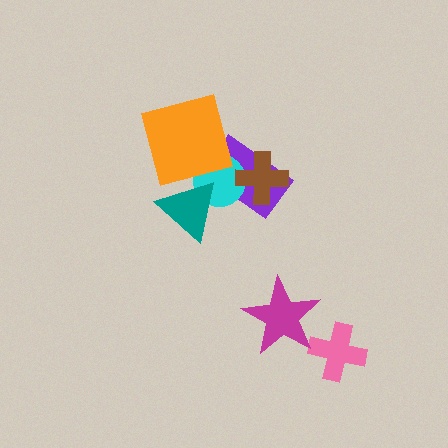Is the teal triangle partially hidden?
No, no other shape covers it.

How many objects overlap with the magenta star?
0 objects overlap with the magenta star.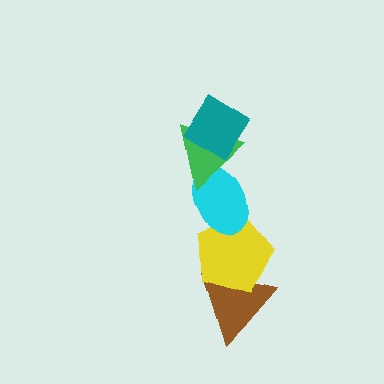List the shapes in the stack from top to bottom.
From top to bottom: the teal diamond, the green triangle, the cyan ellipse, the yellow pentagon, the brown triangle.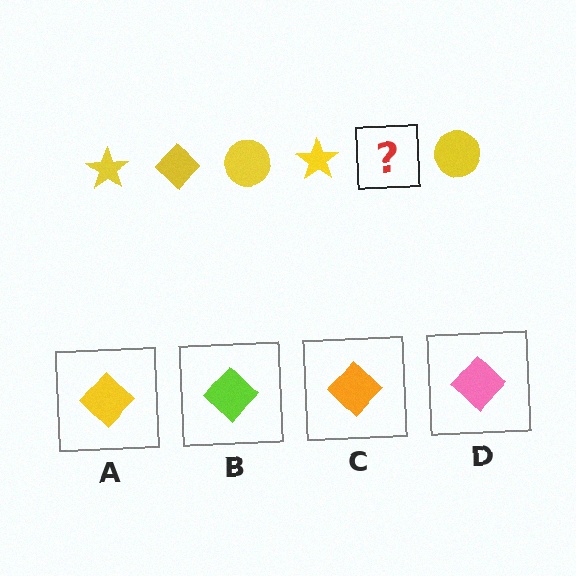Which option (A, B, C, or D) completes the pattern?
A.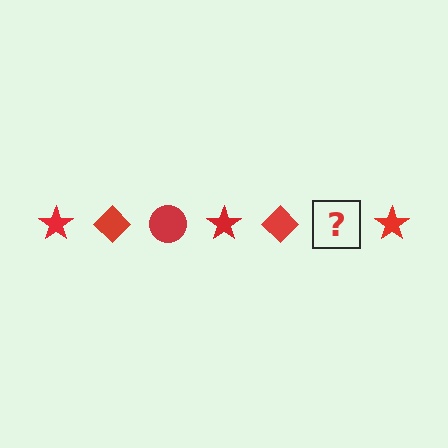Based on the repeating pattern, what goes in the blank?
The blank should be a red circle.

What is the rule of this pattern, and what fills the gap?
The rule is that the pattern cycles through star, diamond, circle shapes in red. The gap should be filled with a red circle.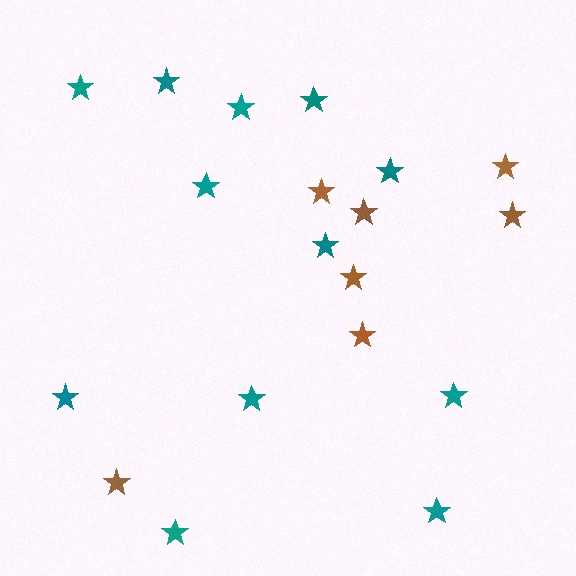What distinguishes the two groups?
There are 2 groups: one group of teal stars (12) and one group of brown stars (7).